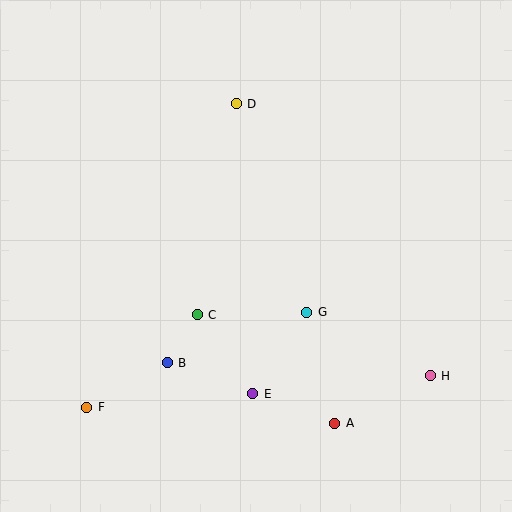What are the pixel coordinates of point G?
Point G is at (307, 312).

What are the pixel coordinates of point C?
Point C is at (197, 315).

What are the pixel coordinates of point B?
Point B is at (167, 363).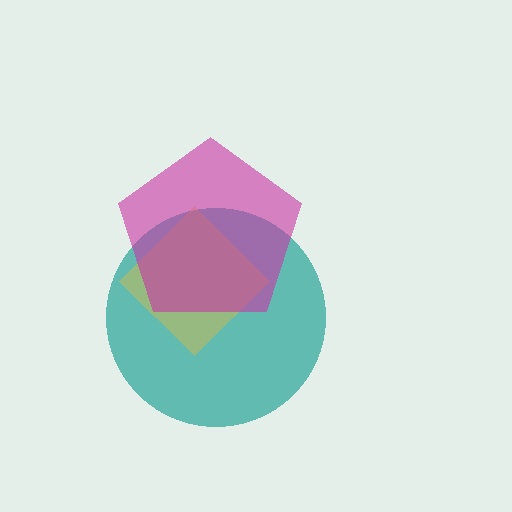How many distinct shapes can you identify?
There are 3 distinct shapes: a teal circle, a yellow diamond, a magenta pentagon.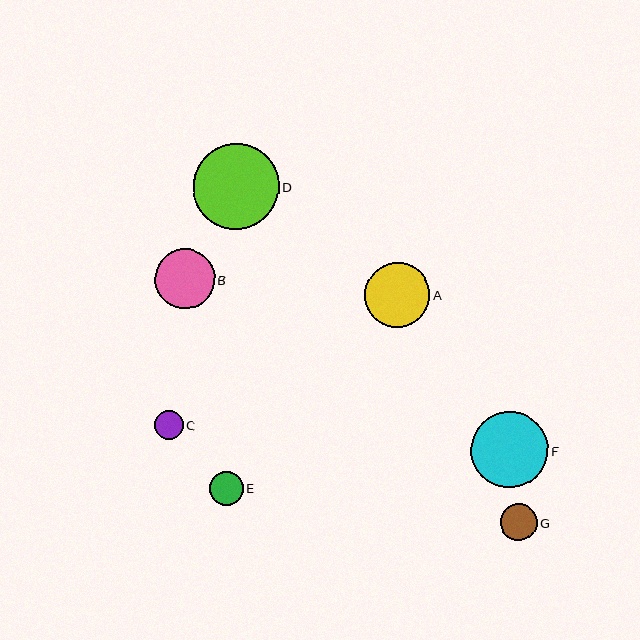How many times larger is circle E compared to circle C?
Circle E is approximately 1.2 times the size of circle C.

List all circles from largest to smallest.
From largest to smallest: D, F, A, B, G, E, C.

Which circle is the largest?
Circle D is the largest with a size of approximately 85 pixels.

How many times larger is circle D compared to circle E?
Circle D is approximately 2.6 times the size of circle E.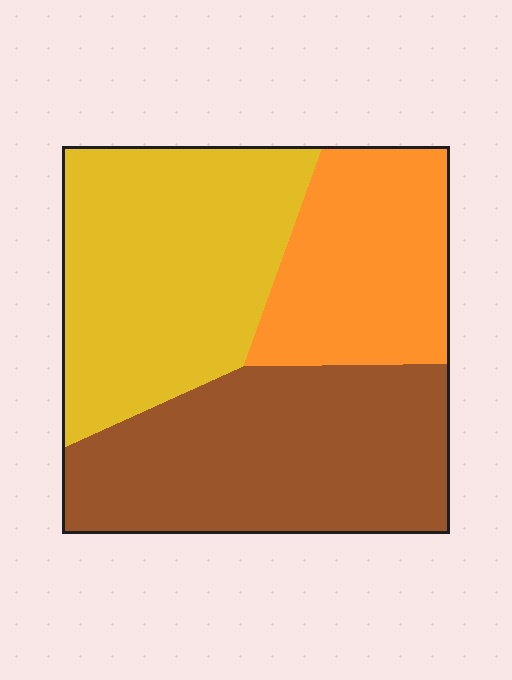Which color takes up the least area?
Orange, at roughly 25%.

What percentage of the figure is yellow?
Yellow covers about 35% of the figure.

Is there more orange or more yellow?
Yellow.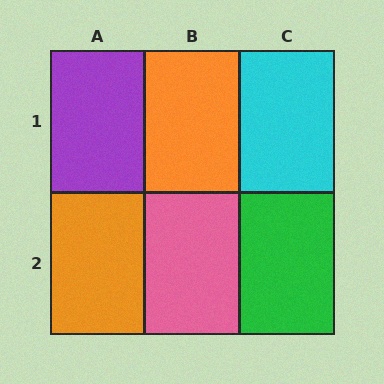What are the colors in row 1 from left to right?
Purple, orange, cyan.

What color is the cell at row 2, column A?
Orange.